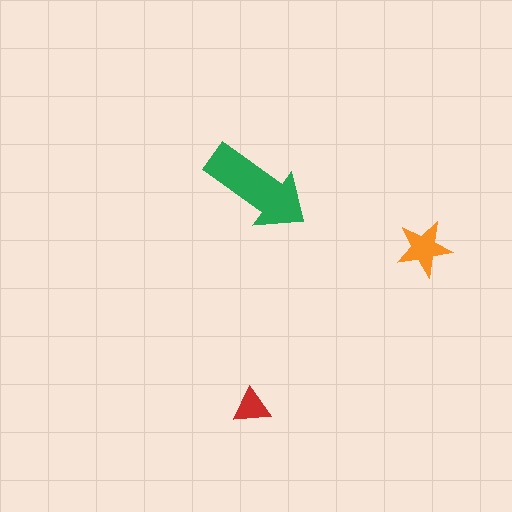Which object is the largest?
The green arrow.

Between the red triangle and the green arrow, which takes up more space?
The green arrow.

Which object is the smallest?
The red triangle.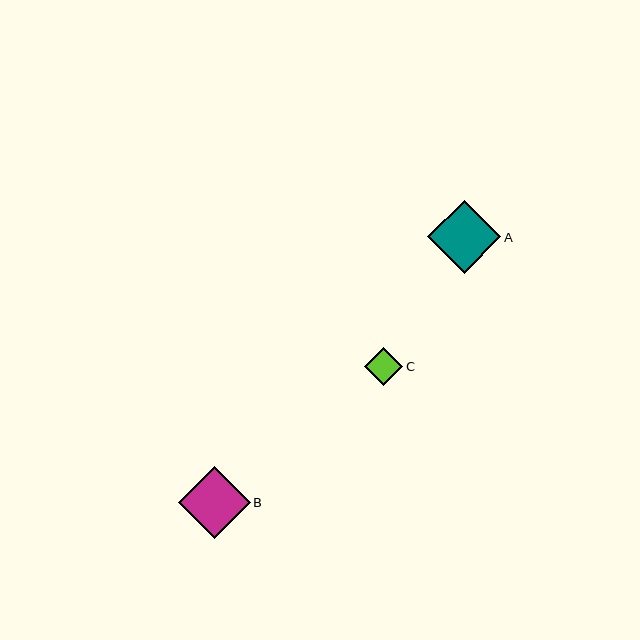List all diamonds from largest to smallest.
From largest to smallest: A, B, C.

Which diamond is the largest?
Diamond A is the largest with a size of approximately 73 pixels.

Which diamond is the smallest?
Diamond C is the smallest with a size of approximately 38 pixels.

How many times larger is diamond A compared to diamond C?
Diamond A is approximately 1.9 times the size of diamond C.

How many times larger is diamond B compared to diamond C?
Diamond B is approximately 1.9 times the size of diamond C.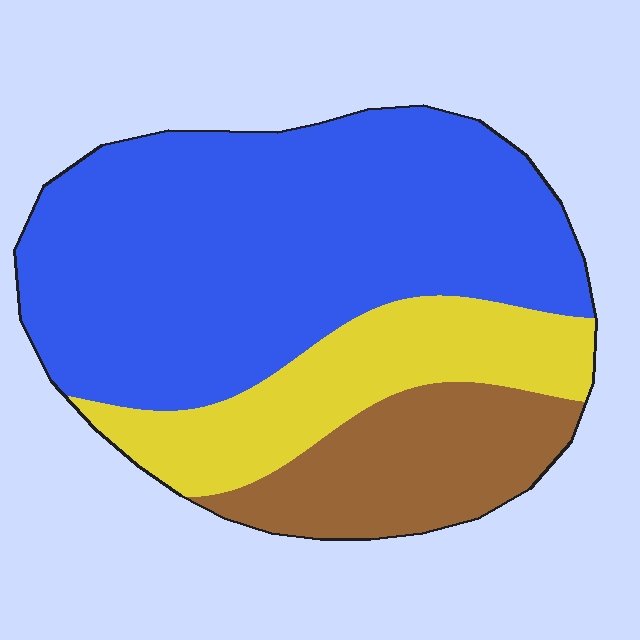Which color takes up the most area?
Blue, at roughly 60%.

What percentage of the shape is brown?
Brown covers 19% of the shape.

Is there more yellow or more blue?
Blue.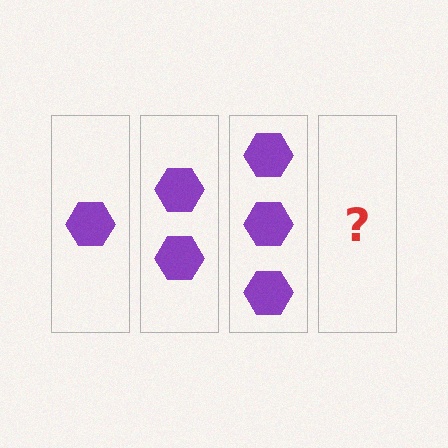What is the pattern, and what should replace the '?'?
The pattern is that each step adds one more hexagon. The '?' should be 4 hexagons.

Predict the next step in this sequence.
The next step is 4 hexagons.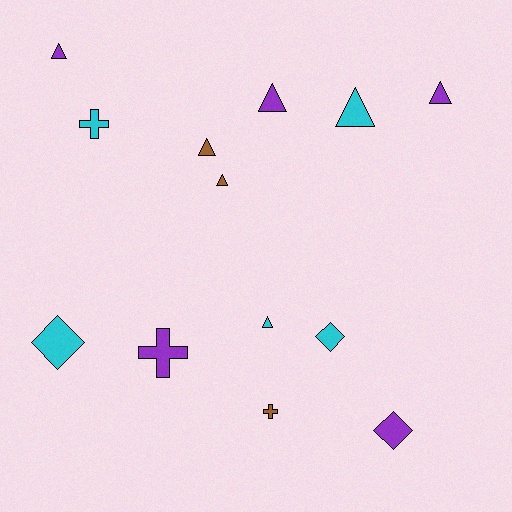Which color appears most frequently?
Purple, with 5 objects.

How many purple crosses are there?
There is 1 purple cross.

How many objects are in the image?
There are 13 objects.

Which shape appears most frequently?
Triangle, with 7 objects.